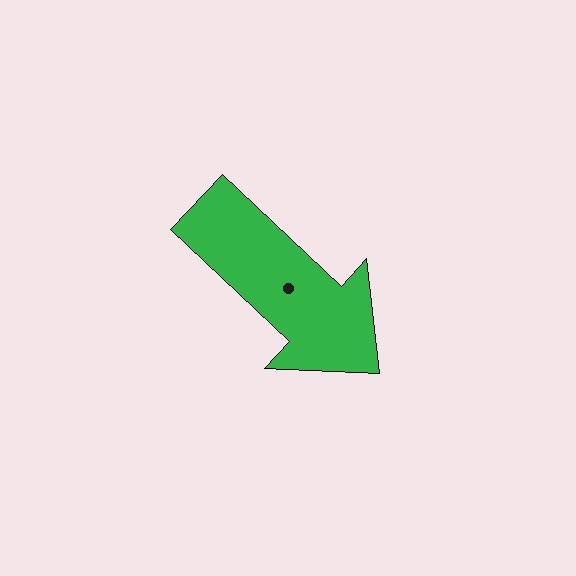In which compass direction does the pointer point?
Southeast.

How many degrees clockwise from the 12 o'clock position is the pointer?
Approximately 133 degrees.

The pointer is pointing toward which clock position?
Roughly 4 o'clock.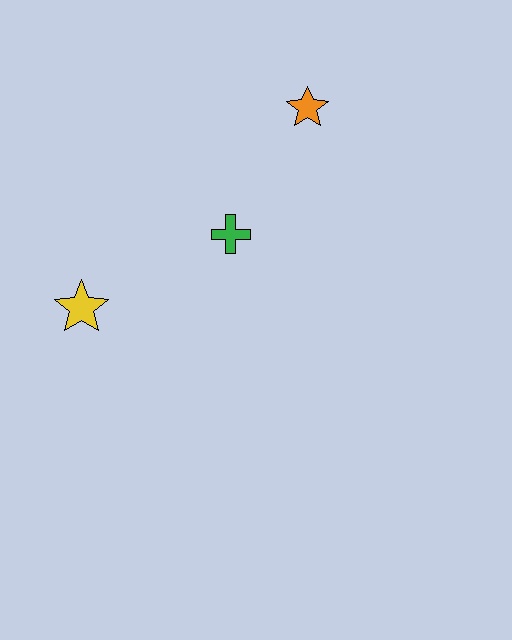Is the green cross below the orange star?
Yes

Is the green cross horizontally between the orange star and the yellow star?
Yes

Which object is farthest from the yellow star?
The orange star is farthest from the yellow star.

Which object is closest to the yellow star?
The green cross is closest to the yellow star.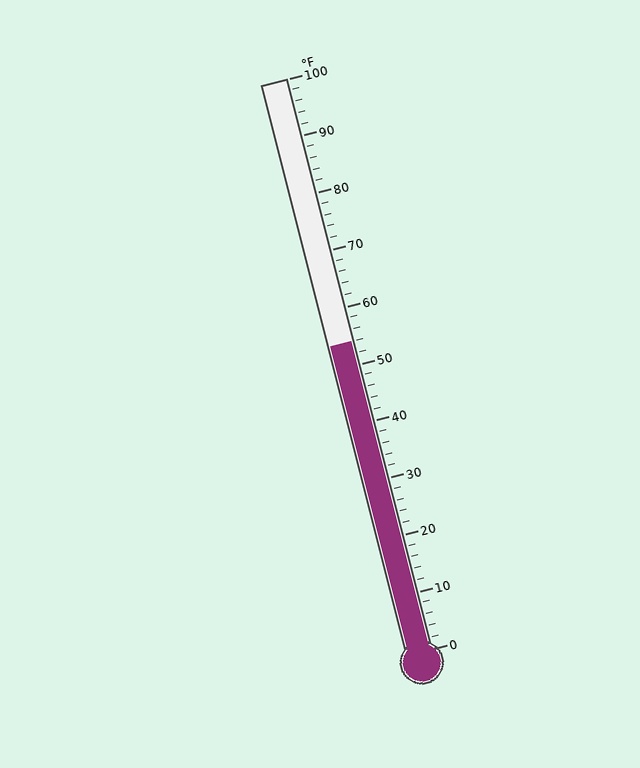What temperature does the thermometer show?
The thermometer shows approximately 54°F.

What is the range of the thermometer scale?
The thermometer scale ranges from 0°F to 100°F.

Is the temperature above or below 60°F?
The temperature is below 60°F.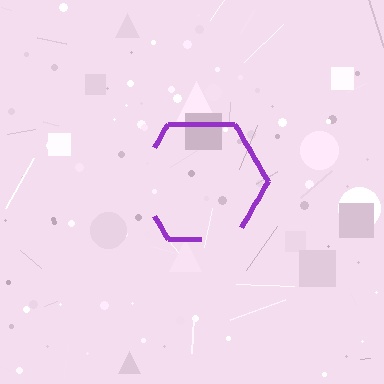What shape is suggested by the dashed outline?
The dashed outline suggests a hexagon.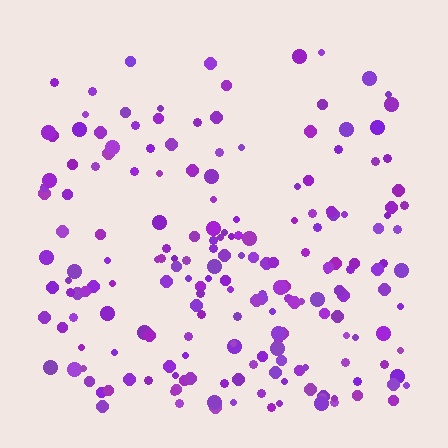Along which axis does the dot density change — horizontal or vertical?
Vertical.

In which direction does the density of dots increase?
From top to bottom, with the bottom side densest.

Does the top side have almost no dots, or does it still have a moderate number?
Still a moderate number, just noticeably fewer than the bottom.